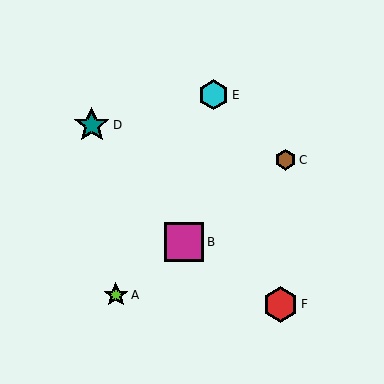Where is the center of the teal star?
The center of the teal star is at (92, 125).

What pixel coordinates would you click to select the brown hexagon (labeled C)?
Click at (285, 160) to select the brown hexagon C.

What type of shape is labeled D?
Shape D is a teal star.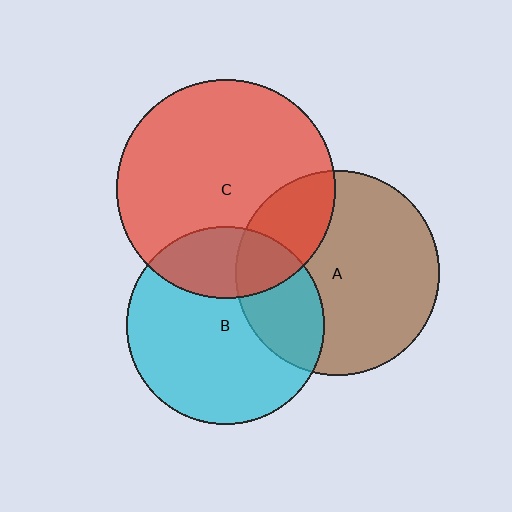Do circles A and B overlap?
Yes.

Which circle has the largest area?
Circle C (red).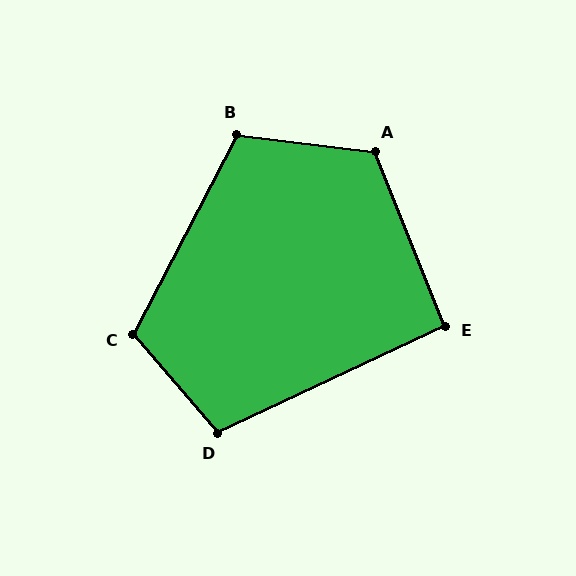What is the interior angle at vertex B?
Approximately 110 degrees (obtuse).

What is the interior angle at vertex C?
Approximately 112 degrees (obtuse).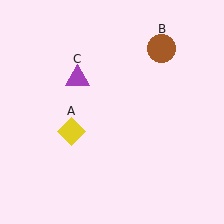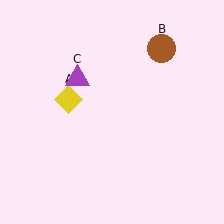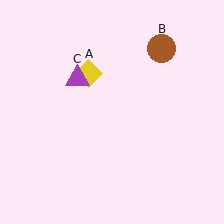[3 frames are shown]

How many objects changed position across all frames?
1 object changed position: yellow diamond (object A).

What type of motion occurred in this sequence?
The yellow diamond (object A) rotated clockwise around the center of the scene.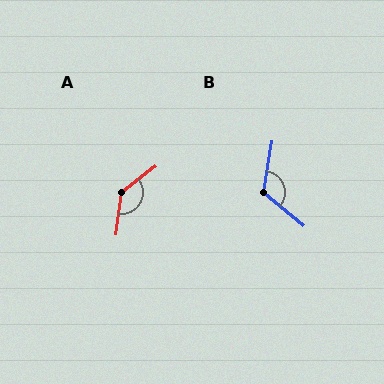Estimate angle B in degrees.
Approximately 120 degrees.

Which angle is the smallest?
B, at approximately 120 degrees.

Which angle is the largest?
A, at approximately 135 degrees.